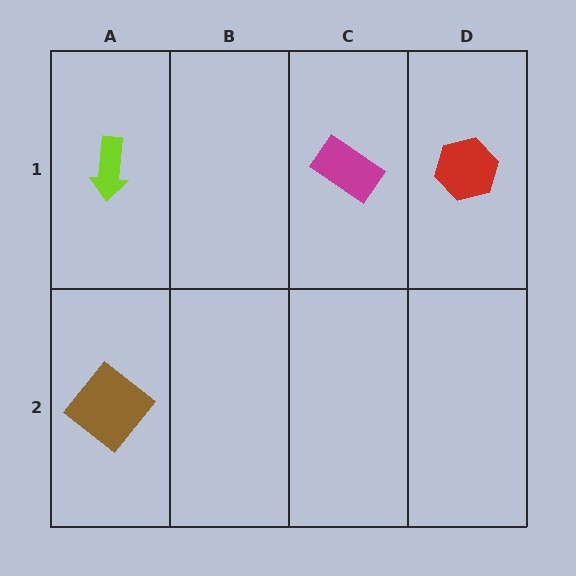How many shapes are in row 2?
1 shape.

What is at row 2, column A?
A brown diamond.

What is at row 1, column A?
A lime arrow.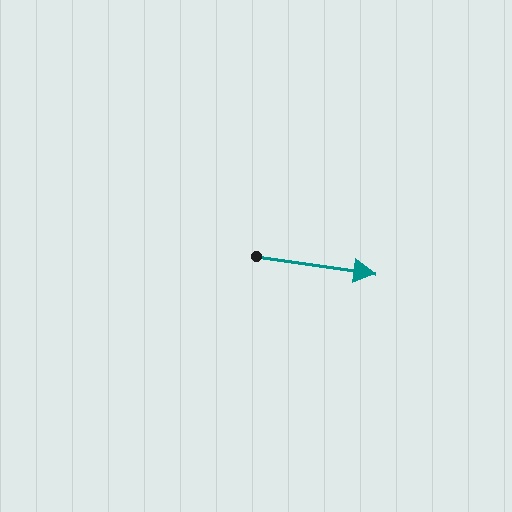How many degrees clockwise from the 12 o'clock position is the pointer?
Approximately 98 degrees.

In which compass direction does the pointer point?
East.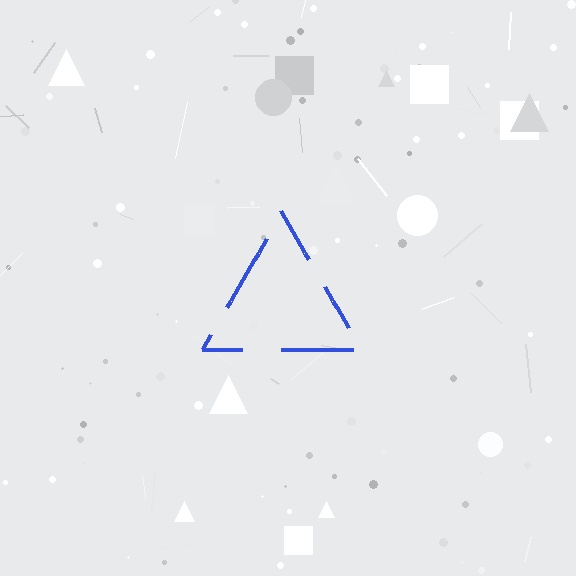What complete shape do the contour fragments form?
The contour fragments form a triangle.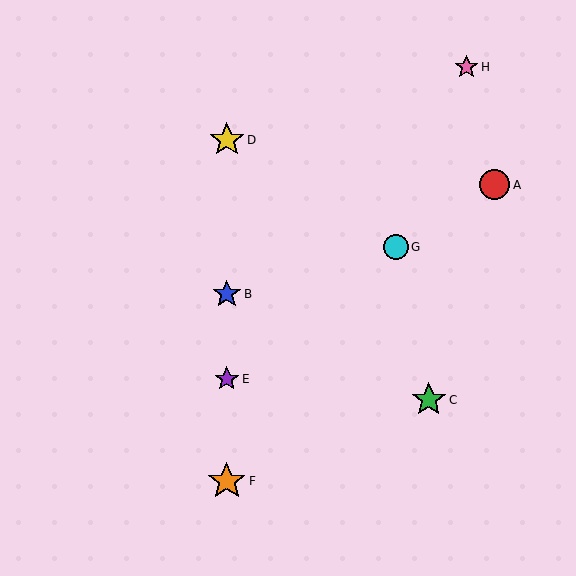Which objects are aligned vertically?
Objects B, D, E, F are aligned vertically.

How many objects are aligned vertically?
4 objects (B, D, E, F) are aligned vertically.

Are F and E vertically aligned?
Yes, both are at x≈227.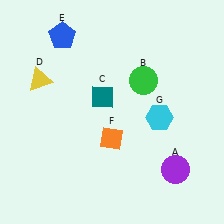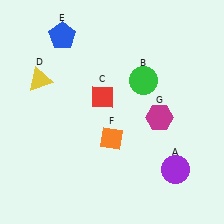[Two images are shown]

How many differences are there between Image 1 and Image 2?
There are 2 differences between the two images.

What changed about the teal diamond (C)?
In Image 1, C is teal. In Image 2, it changed to red.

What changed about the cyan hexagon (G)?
In Image 1, G is cyan. In Image 2, it changed to magenta.